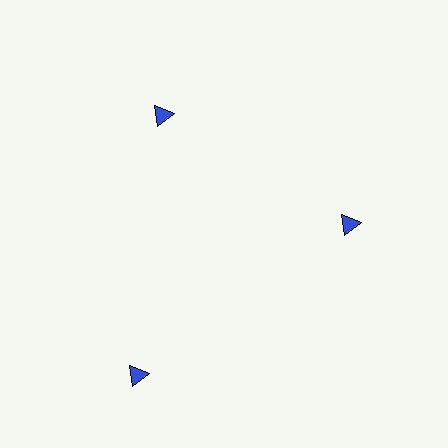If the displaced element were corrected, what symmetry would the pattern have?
It would have 3-fold rotational symmetry — the pattern would map onto itself every 120 degrees.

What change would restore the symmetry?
The symmetry would be restored by moving it inward, back onto the ring so that all 3 triangles sit at equal angles and equal distance from the center.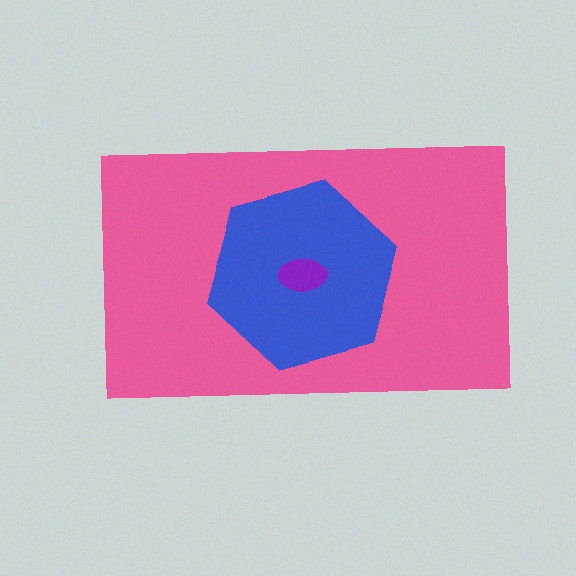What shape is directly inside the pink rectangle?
The blue hexagon.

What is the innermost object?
The purple ellipse.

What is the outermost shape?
The pink rectangle.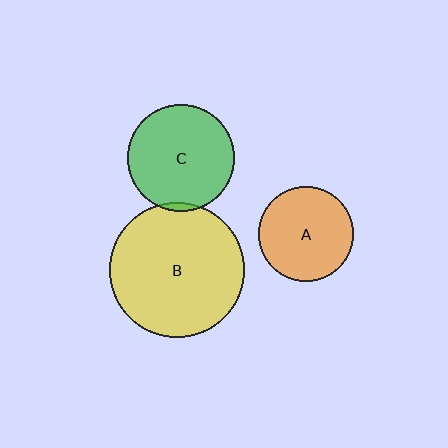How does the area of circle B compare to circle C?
Approximately 1.6 times.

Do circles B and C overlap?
Yes.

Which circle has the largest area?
Circle B (yellow).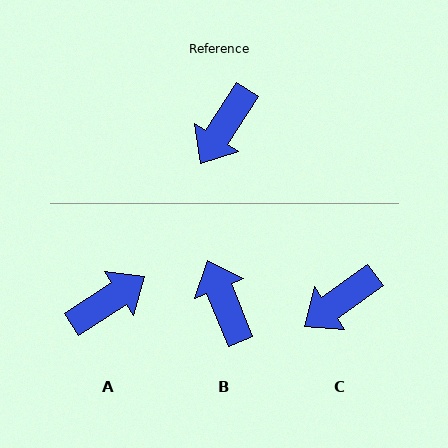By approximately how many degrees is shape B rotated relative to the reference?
Approximately 125 degrees clockwise.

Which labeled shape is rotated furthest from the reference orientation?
A, about 156 degrees away.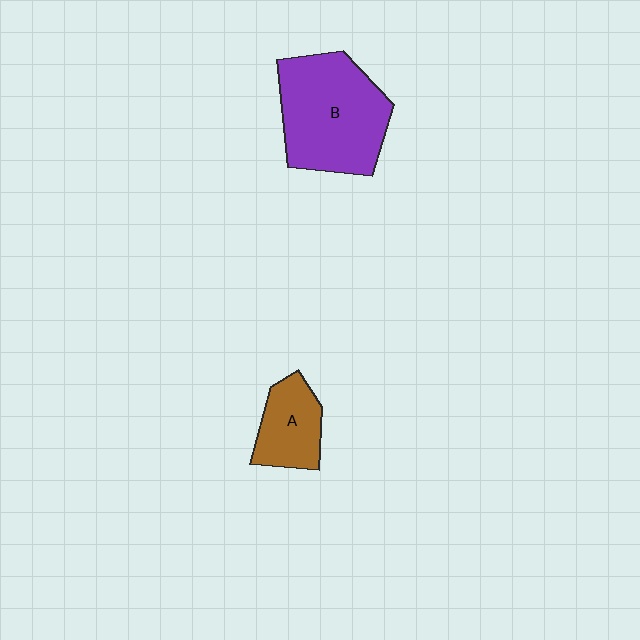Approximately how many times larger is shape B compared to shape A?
Approximately 2.2 times.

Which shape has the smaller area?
Shape A (brown).